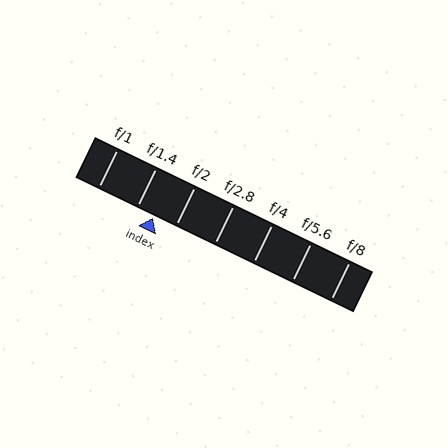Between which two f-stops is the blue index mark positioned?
The index mark is between f/1.4 and f/2.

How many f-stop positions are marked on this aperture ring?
There are 7 f-stop positions marked.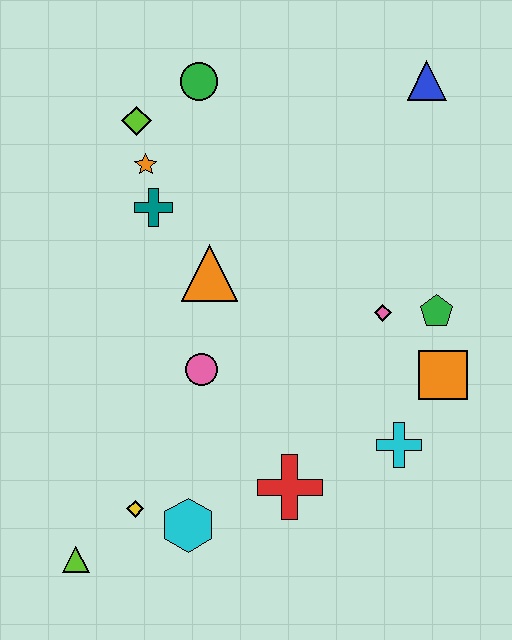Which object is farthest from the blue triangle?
The lime triangle is farthest from the blue triangle.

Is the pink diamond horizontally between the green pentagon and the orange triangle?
Yes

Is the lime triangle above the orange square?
No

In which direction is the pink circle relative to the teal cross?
The pink circle is below the teal cross.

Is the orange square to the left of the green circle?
No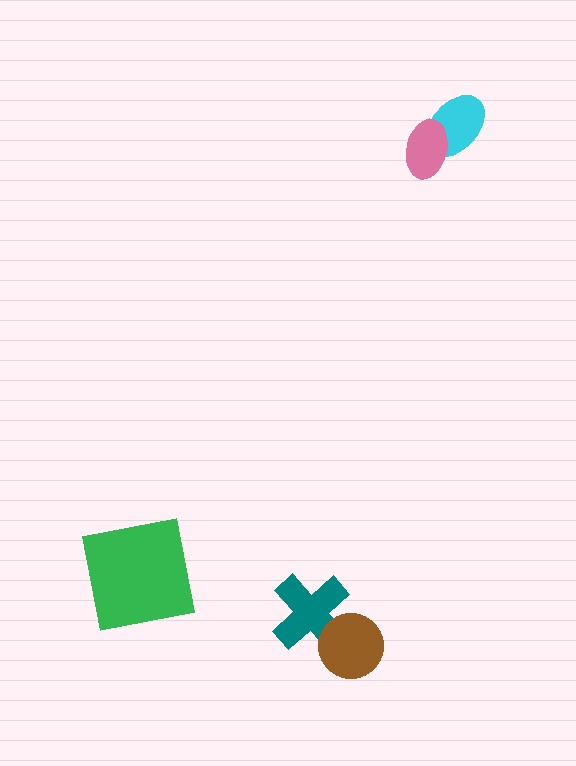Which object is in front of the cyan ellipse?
The pink ellipse is in front of the cyan ellipse.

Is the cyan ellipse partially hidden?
Yes, it is partially covered by another shape.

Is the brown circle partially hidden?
No, no other shape covers it.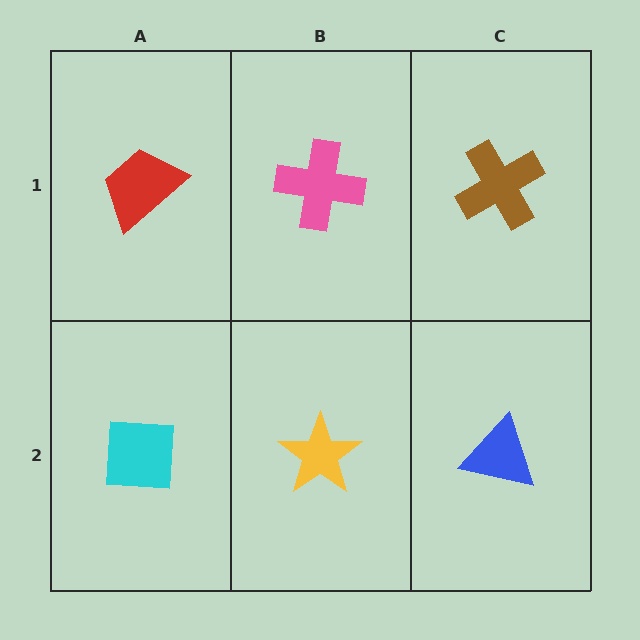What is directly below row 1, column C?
A blue triangle.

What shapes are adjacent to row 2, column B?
A pink cross (row 1, column B), a cyan square (row 2, column A), a blue triangle (row 2, column C).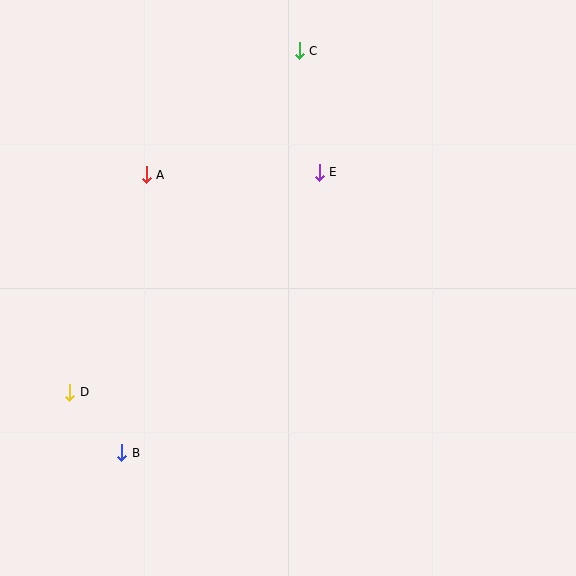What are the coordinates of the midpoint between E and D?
The midpoint between E and D is at (195, 282).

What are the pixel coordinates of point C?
Point C is at (299, 51).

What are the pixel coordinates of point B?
Point B is at (122, 453).